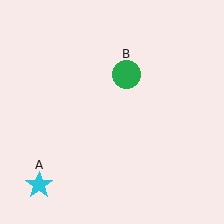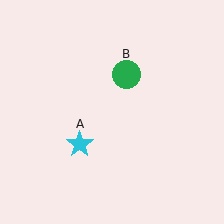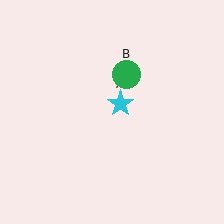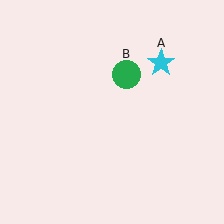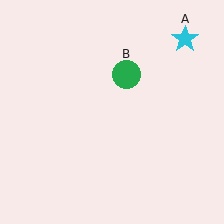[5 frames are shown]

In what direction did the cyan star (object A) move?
The cyan star (object A) moved up and to the right.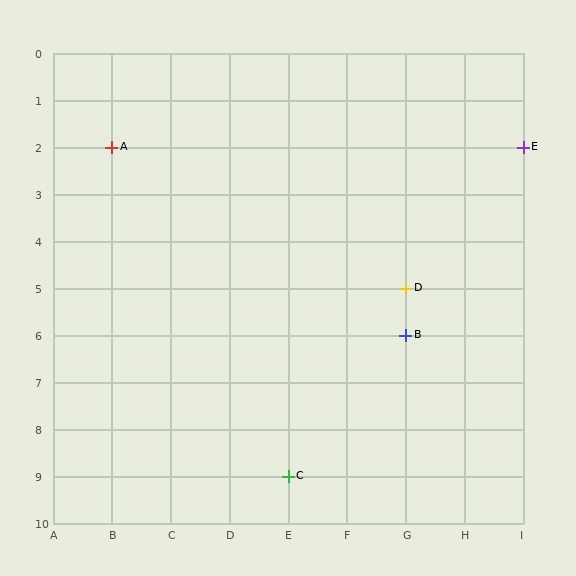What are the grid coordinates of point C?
Point C is at grid coordinates (E, 9).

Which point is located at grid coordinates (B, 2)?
Point A is at (B, 2).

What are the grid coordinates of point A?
Point A is at grid coordinates (B, 2).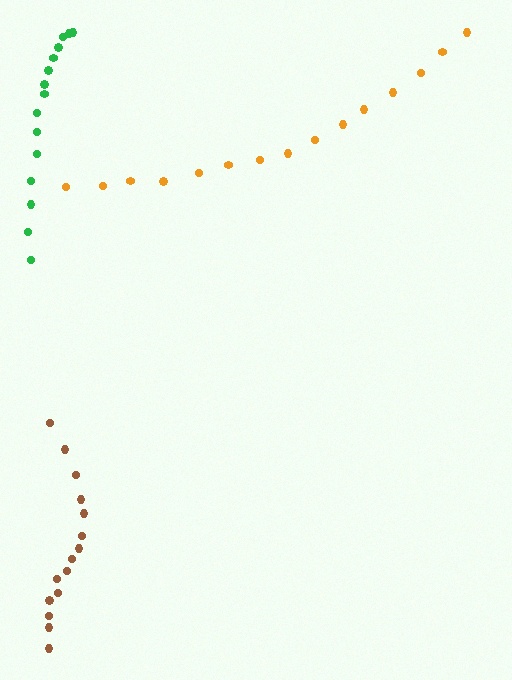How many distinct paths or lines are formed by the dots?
There are 3 distinct paths.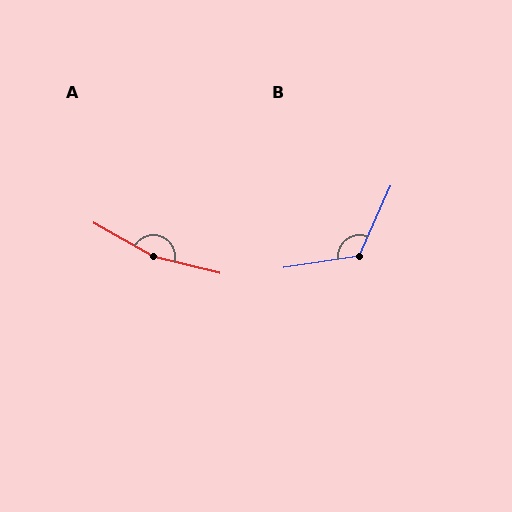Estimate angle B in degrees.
Approximately 123 degrees.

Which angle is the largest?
A, at approximately 165 degrees.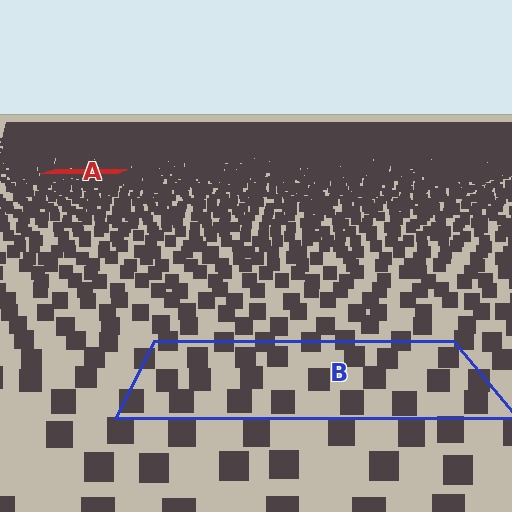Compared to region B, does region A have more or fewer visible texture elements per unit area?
Region A has more texture elements per unit area — they are packed more densely because it is farther away.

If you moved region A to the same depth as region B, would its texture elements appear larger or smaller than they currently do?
They would appear larger. At a closer depth, the same texture elements are projected at a bigger on-screen size.